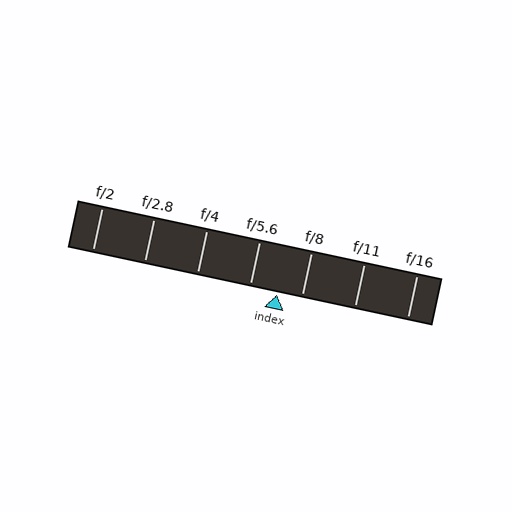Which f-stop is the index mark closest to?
The index mark is closest to f/8.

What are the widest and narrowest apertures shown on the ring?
The widest aperture shown is f/2 and the narrowest is f/16.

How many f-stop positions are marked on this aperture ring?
There are 7 f-stop positions marked.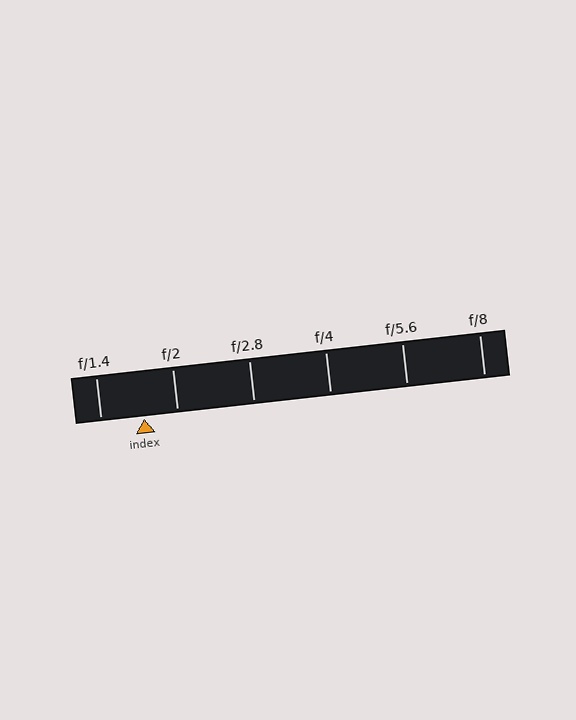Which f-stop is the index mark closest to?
The index mark is closest to f/2.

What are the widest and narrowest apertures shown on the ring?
The widest aperture shown is f/1.4 and the narrowest is f/8.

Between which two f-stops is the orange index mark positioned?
The index mark is between f/1.4 and f/2.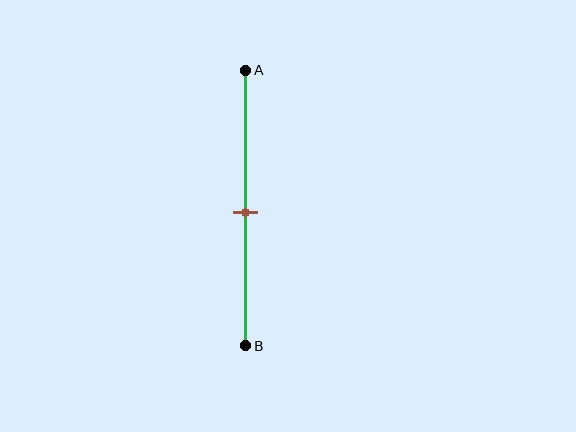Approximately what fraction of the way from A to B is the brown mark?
The brown mark is approximately 50% of the way from A to B.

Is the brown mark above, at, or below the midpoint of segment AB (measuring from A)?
The brown mark is approximately at the midpoint of segment AB.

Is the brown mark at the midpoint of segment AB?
Yes, the mark is approximately at the midpoint.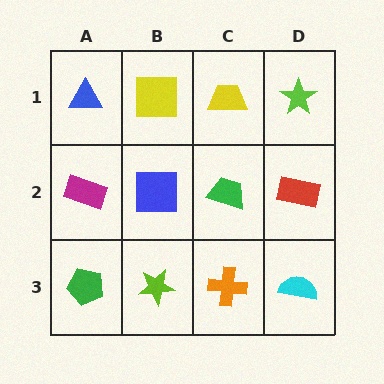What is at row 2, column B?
A blue square.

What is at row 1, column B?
A yellow square.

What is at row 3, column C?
An orange cross.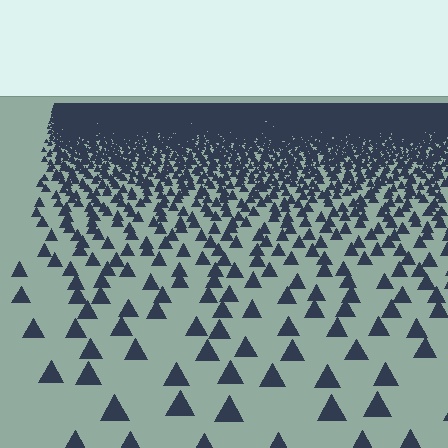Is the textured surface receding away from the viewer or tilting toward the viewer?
The surface is receding away from the viewer. Texture elements get smaller and denser toward the top.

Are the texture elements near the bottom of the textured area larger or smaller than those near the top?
Larger. Near the bottom, elements are closer to the viewer and appear at a bigger on-screen size.